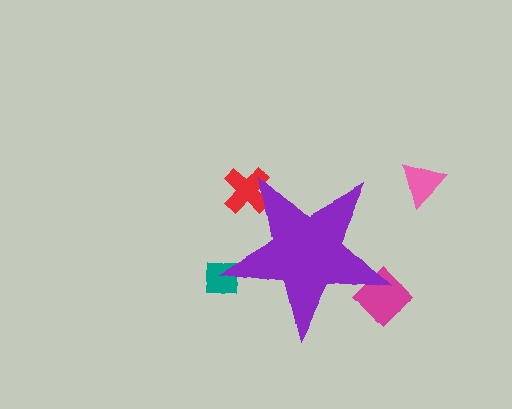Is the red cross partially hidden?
Yes, the red cross is partially hidden behind the purple star.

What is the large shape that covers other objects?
A purple star.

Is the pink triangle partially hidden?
No, the pink triangle is fully visible.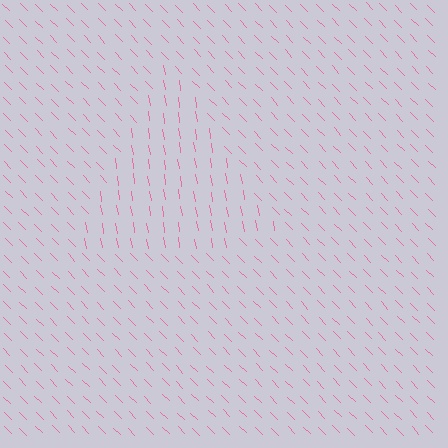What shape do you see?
I see a triangle.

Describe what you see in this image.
The image is filled with small pink line segments. A triangle region in the image has lines oriented differently from the surrounding lines, creating a visible texture boundary.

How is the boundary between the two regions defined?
The boundary is defined purely by a change in line orientation (approximately 35 degrees difference). All lines are the same color and thickness.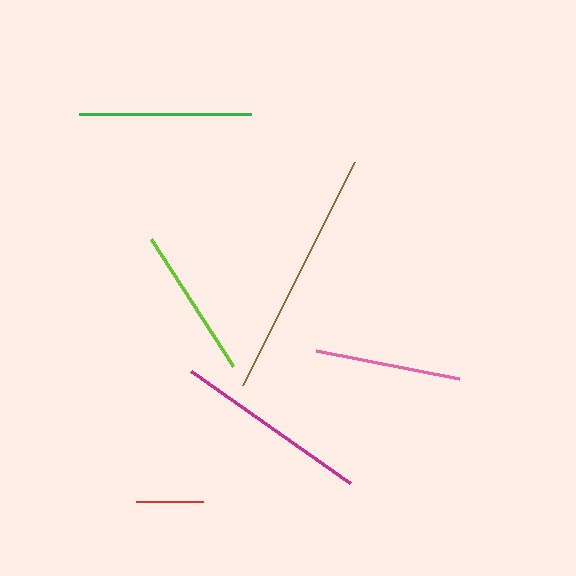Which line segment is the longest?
The brown line is the longest at approximately 250 pixels.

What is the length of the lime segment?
The lime segment is approximately 151 pixels long.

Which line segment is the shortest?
The red line is the shortest at approximately 68 pixels.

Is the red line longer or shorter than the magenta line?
The magenta line is longer than the red line.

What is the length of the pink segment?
The pink segment is approximately 146 pixels long.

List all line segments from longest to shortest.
From longest to shortest: brown, magenta, green, lime, pink, red.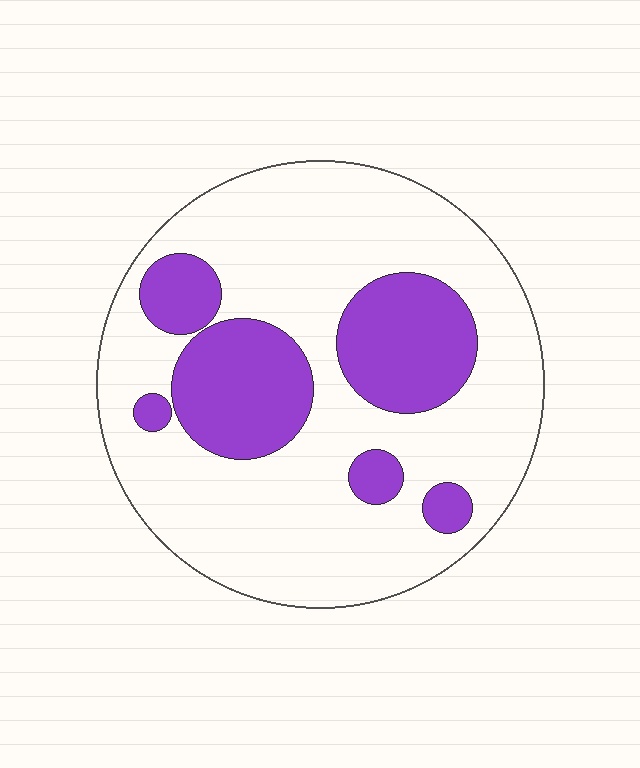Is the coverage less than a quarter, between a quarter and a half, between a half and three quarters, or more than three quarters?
Between a quarter and a half.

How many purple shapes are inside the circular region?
6.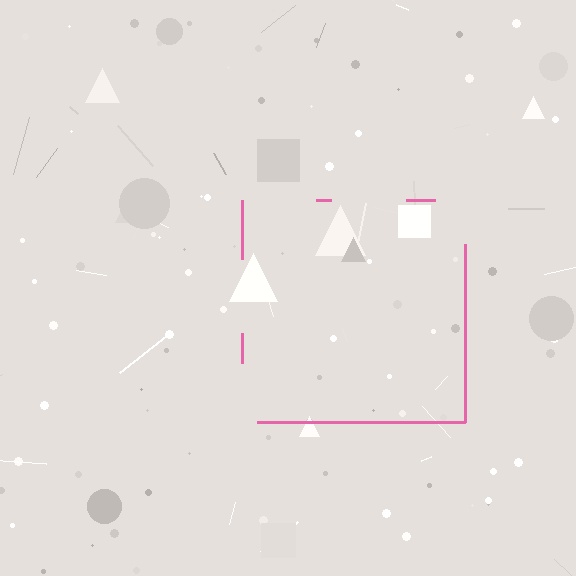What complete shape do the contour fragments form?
The contour fragments form a square.